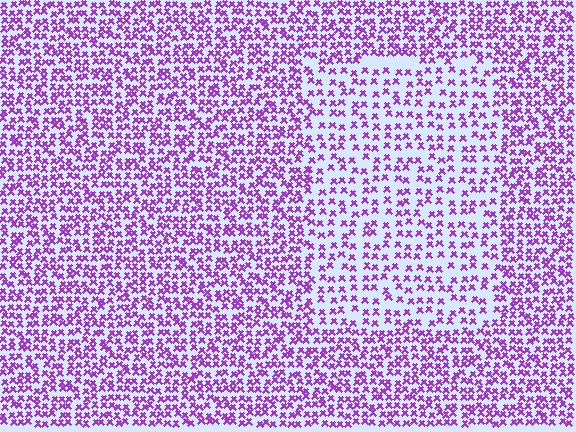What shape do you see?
I see a rectangle.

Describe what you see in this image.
The image contains small purple elements arranged at two different densities. A rectangle-shaped region is visible where the elements are less densely packed than the surrounding area.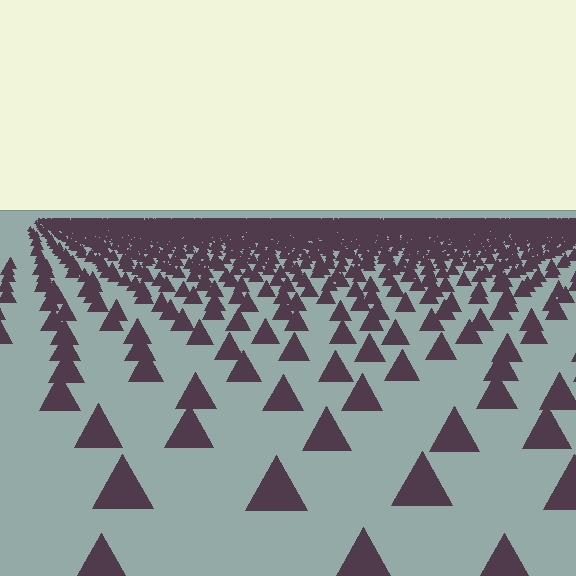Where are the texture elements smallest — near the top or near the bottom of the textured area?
Near the top.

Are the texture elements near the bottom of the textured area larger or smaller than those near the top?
Larger. Near the bottom, elements are closer to the viewer and appear at a bigger on-screen size.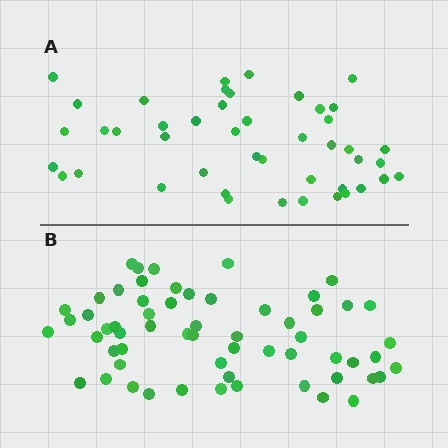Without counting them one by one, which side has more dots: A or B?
Region B (the bottom region) has more dots.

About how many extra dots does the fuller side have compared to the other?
Region B has approximately 15 more dots than region A.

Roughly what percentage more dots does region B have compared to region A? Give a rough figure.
About 35% more.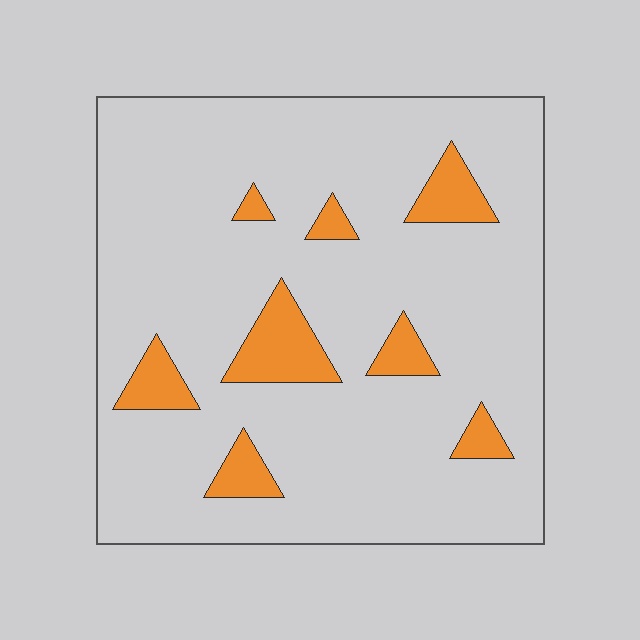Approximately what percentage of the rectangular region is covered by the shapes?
Approximately 10%.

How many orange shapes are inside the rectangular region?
8.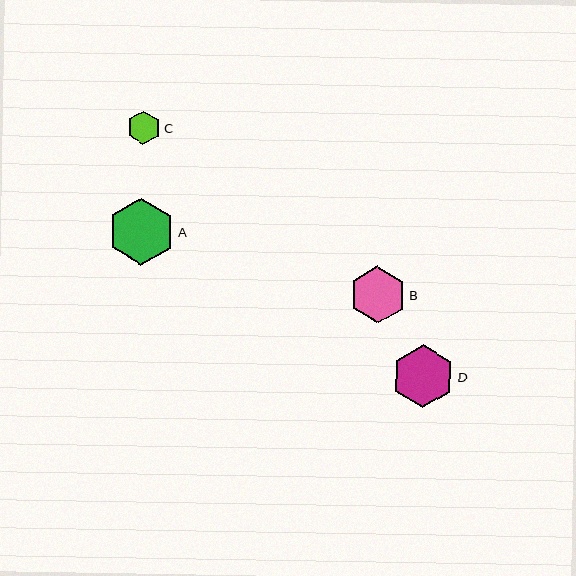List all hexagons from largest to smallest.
From largest to smallest: A, D, B, C.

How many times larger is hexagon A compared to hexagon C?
Hexagon A is approximately 2.0 times the size of hexagon C.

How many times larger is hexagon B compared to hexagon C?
Hexagon B is approximately 1.7 times the size of hexagon C.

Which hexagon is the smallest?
Hexagon C is the smallest with a size of approximately 33 pixels.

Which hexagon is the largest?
Hexagon A is the largest with a size of approximately 67 pixels.